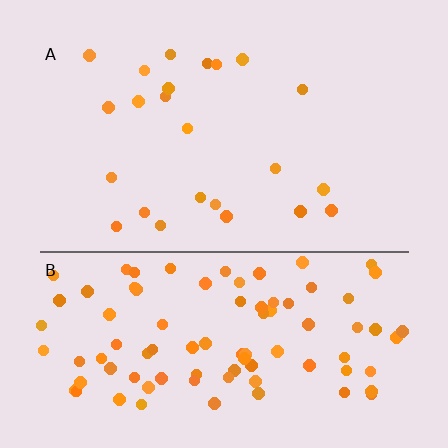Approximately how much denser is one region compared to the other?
Approximately 3.9× — region B over region A.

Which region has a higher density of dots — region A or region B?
B (the bottom).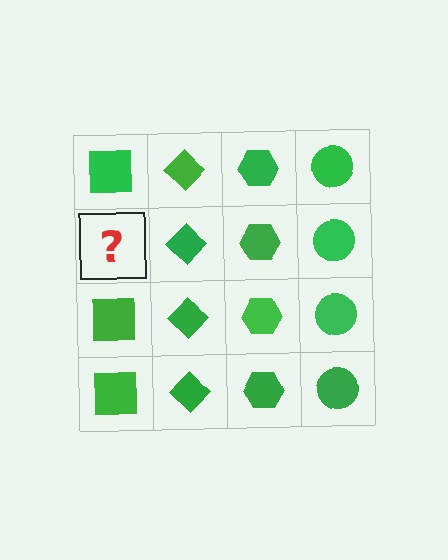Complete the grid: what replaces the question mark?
The question mark should be replaced with a green square.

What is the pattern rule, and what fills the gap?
The rule is that each column has a consistent shape. The gap should be filled with a green square.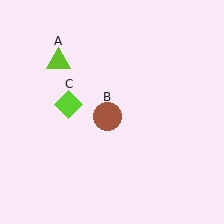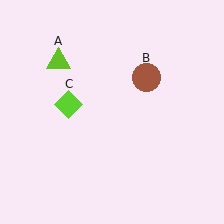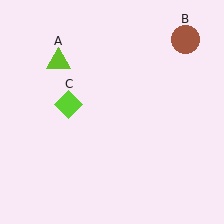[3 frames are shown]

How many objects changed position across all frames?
1 object changed position: brown circle (object B).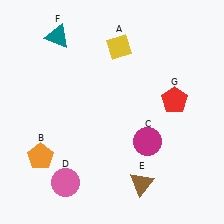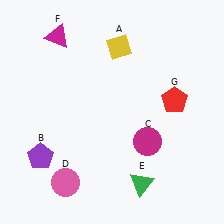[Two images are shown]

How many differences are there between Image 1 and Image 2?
There are 3 differences between the two images.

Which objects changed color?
B changed from orange to purple. E changed from brown to green. F changed from teal to magenta.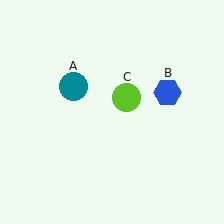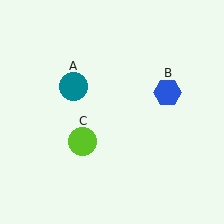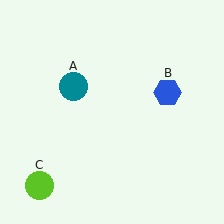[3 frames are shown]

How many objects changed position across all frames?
1 object changed position: lime circle (object C).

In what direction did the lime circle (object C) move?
The lime circle (object C) moved down and to the left.